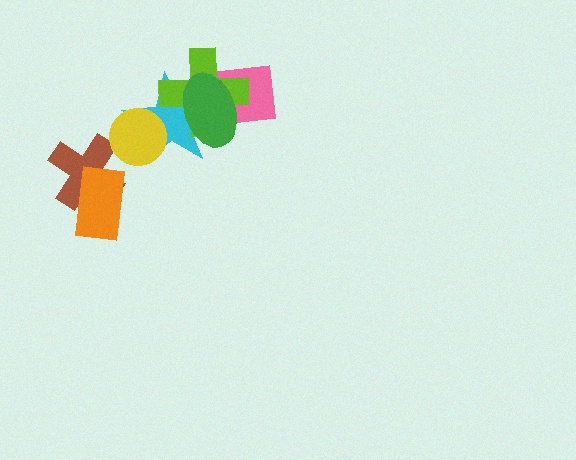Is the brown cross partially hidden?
Yes, it is partially covered by another shape.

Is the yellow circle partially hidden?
No, no other shape covers it.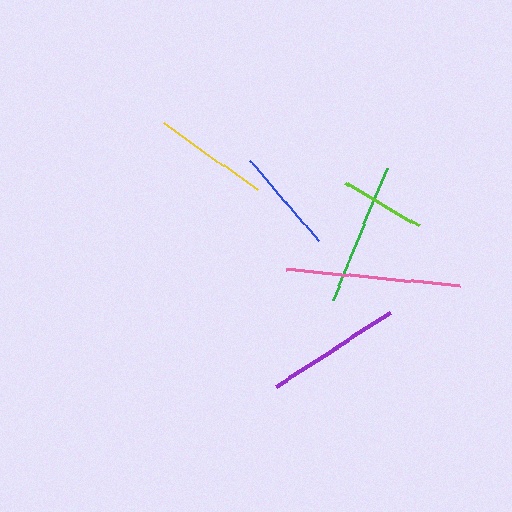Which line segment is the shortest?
The lime line is the shortest at approximately 86 pixels.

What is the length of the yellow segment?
The yellow segment is approximately 115 pixels long.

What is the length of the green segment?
The green segment is approximately 142 pixels long.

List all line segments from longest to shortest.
From longest to shortest: pink, green, purple, yellow, blue, lime.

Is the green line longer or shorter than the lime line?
The green line is longer than the lime line.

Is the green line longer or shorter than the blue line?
The green line is longer than the blue line.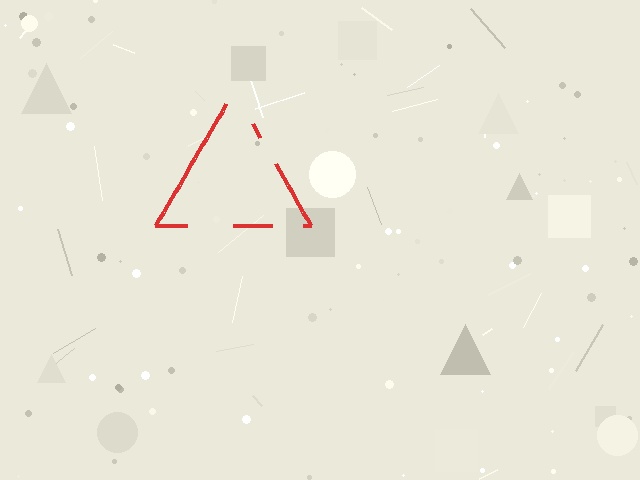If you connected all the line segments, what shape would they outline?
They would outline a triangle.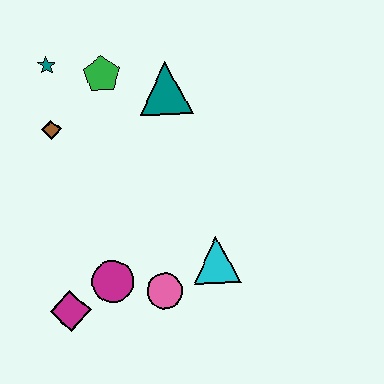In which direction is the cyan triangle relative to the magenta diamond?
The cyan triangle is to the right of the magenta diamond.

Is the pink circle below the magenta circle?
Yes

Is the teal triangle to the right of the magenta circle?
Yes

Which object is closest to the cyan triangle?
The pink circle is closest to the cyan triangle.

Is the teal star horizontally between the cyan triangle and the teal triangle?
No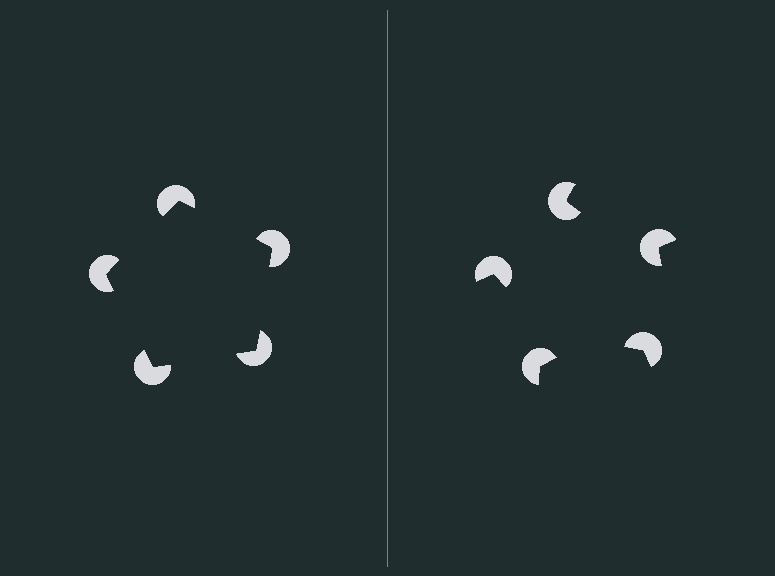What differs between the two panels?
The pac-man discs are positioned identically on both sides; only the wedge orientations differ. On the left they align to a pentagon; on the right they are misaligned.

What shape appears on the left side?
An illusory pentagon.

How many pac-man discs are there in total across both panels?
10 — 5 on each side.